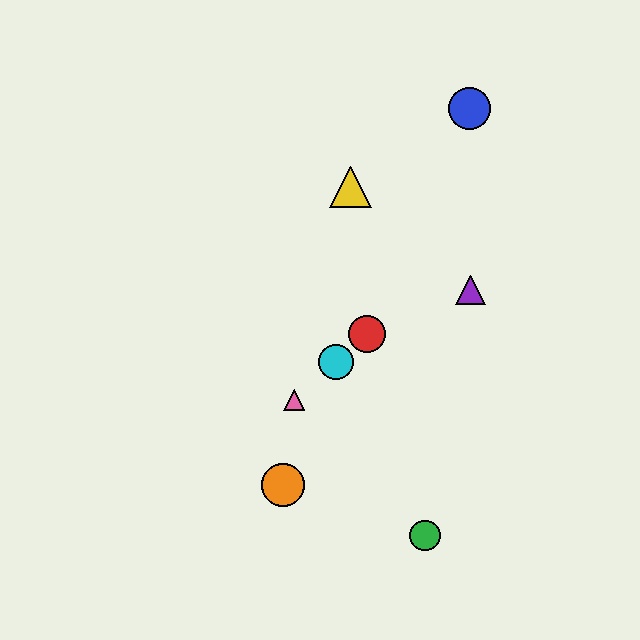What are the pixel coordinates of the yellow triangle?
The yellow triangle is at (351, 187).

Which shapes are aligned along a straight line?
The red circle, the cyan circle, the pink triangle are aligned along a straight line.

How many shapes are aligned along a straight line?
3 shapes (the red circle, the cyan circle, the pink triangle) are aligned along a straight line.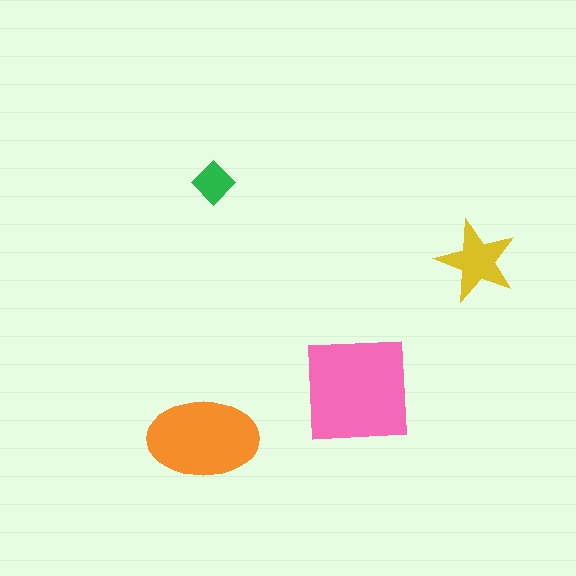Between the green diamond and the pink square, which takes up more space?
The pink square.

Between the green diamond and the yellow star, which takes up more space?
The yellow star.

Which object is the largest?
The pink square.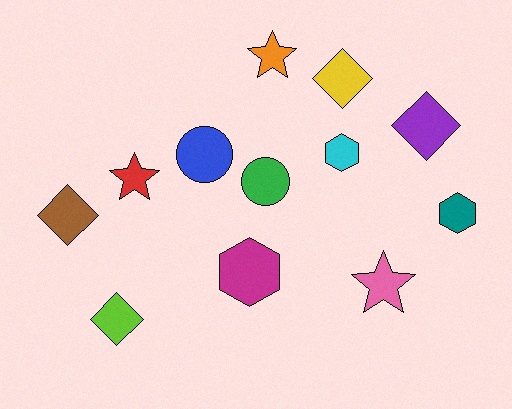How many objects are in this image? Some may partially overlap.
There are 12 objects.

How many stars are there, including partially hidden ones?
There are 3 stars.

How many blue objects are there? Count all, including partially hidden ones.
There is 1 blue object.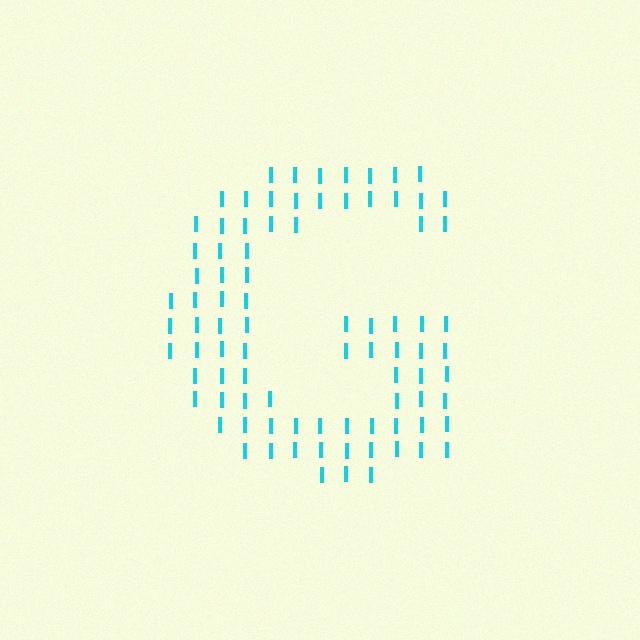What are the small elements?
The small elements are letter I's.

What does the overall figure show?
The overall figure shows the letter G.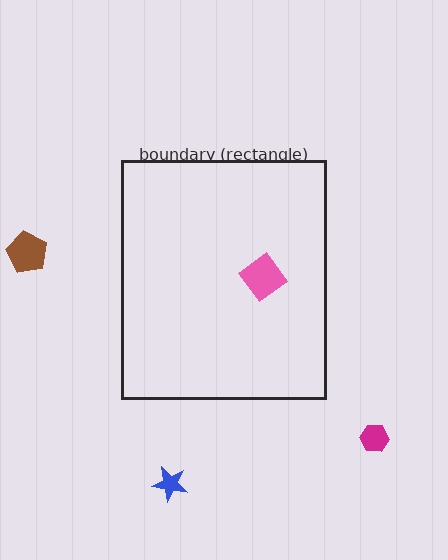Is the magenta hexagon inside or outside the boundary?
Outside.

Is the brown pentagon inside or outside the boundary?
Outside.